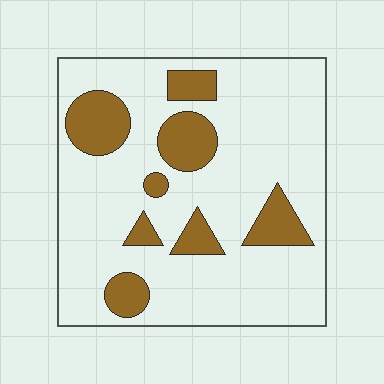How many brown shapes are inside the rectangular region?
8.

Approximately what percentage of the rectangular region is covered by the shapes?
Approximately 20%.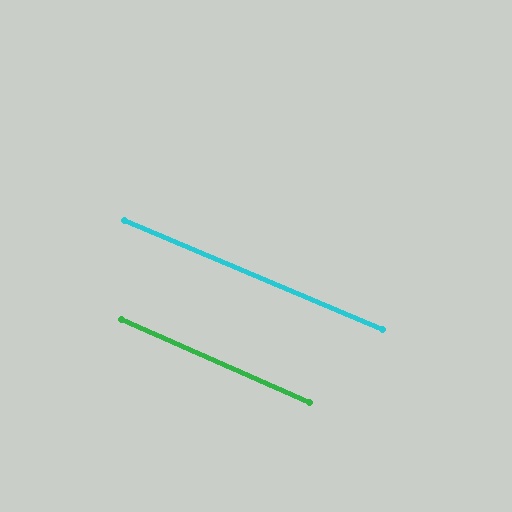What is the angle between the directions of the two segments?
Approximately 1 degree.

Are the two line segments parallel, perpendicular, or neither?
Parallel — their directions differ by only 1.0°.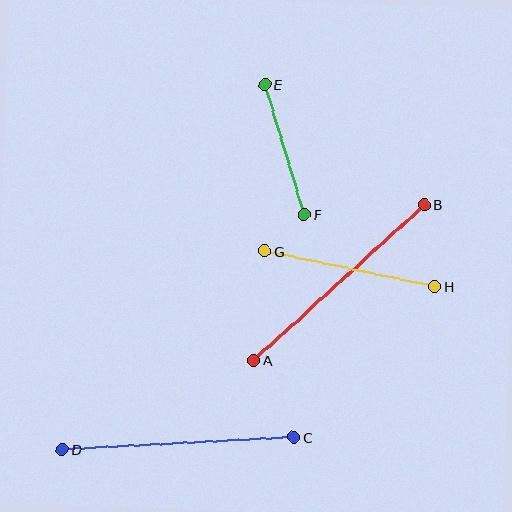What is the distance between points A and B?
The distance is approximately 231 pixels.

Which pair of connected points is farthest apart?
Points C and D are farthest apart.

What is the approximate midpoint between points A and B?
The midpoint is at approximately (339, 282) pixels.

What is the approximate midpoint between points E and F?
The midpoint is at approximately (285, 150) pixels.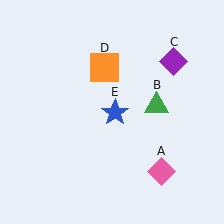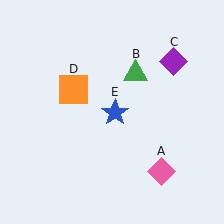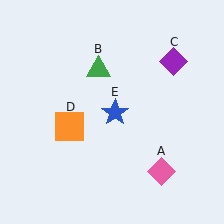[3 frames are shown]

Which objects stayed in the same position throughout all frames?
Pink diamond (object A) and purple diamond (object C) and blue star (object E) remained stationary.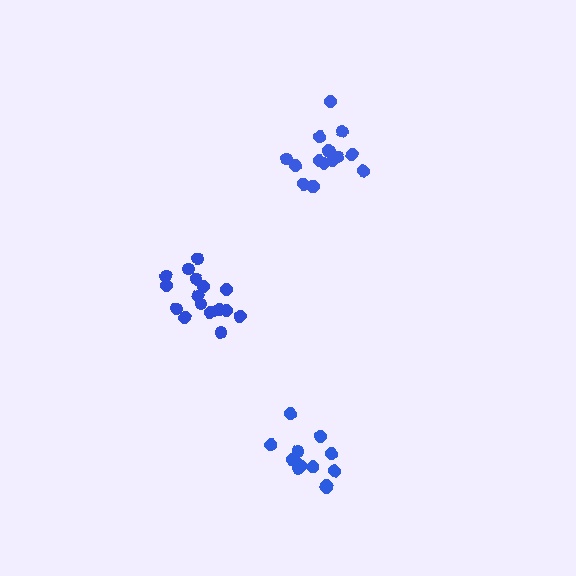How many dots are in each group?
Group 1: 16 dots, Group 2: 13 dots, Group 3: 16 dots (45 total).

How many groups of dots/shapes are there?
There are 3 groups.